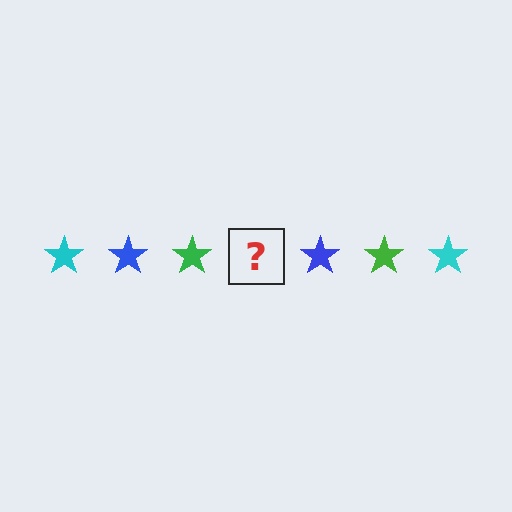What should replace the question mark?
The question mark should be replaced with a cyan star.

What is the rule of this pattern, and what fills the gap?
The rule is that the pattern cycles through cyan, blue, green stars. The gap should be filled with a cyan star.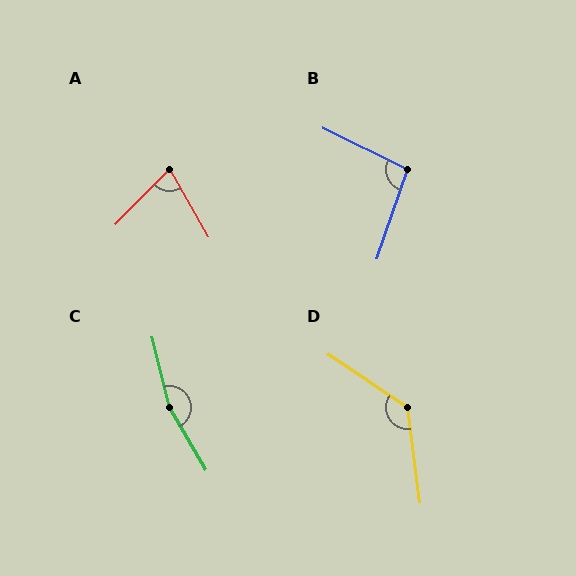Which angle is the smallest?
A, at approximately 74 degrees.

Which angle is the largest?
C, at approximately 164 degrees.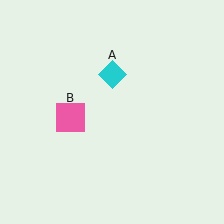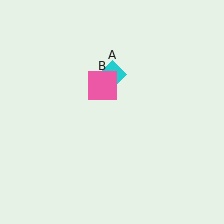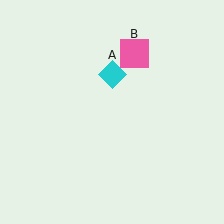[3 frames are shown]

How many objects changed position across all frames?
1 object changed position: pink square (object B).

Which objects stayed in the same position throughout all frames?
Cyan diamond (object A) remained stationary.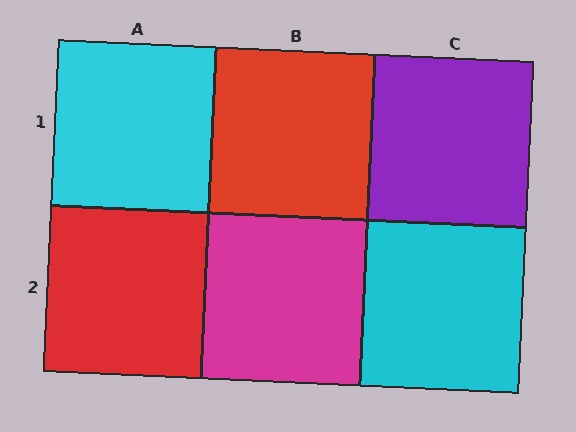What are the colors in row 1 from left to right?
Cyan, red, purple.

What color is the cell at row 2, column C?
Cyan.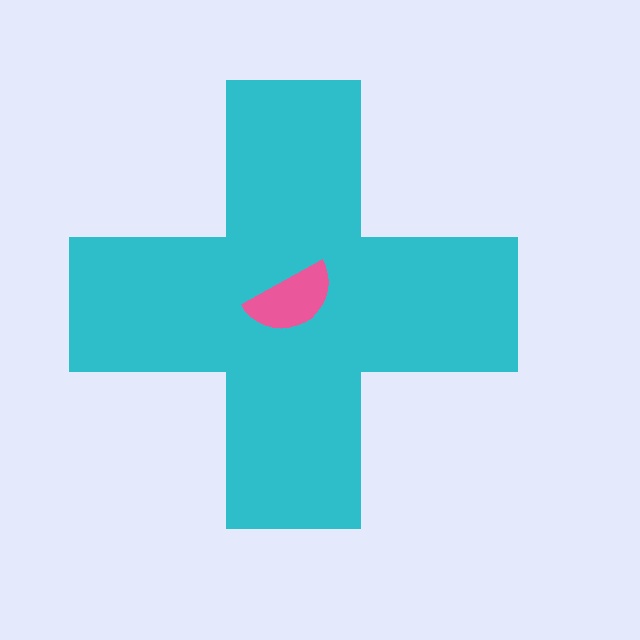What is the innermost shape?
The pink semicircle.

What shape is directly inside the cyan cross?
The pink semicircle.